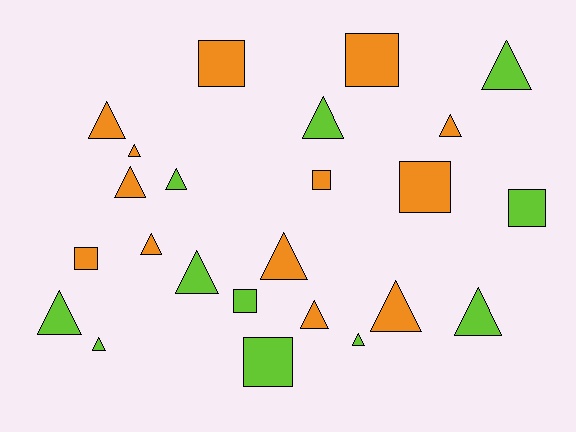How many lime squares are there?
There are 3 lime squares.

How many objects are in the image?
There are 24 objects.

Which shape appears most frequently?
Triangle, with 16 objects.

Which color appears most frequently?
Orange, with 13 objects.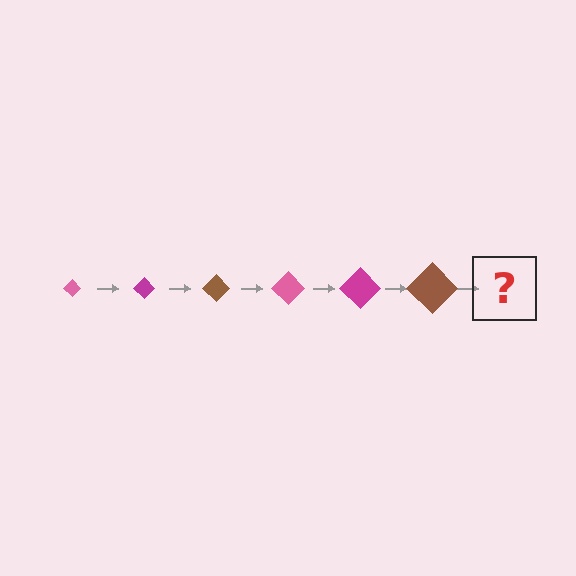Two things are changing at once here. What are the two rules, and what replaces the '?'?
The two rules are that the diamond grows larger each step and the color cycles through pink, magenta, and brown. The '?' should be a pink diamond, larger than the previous one.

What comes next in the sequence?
The next element should be a pink diamond, larger than the previous one.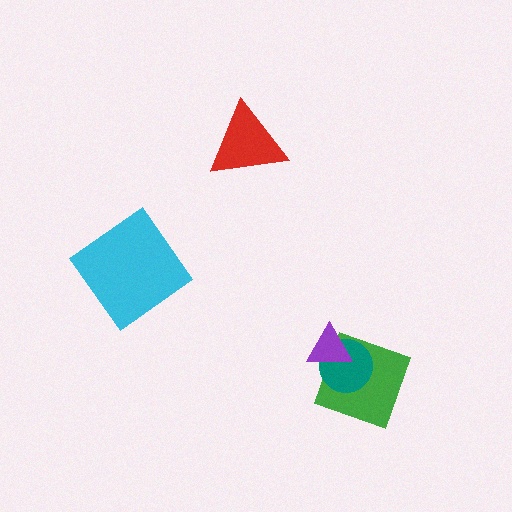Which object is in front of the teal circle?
The purple triangle is in front of the teal circle.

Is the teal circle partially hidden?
Yes, it is partially covered by another shape.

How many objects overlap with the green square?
2 objects overlap with the green square.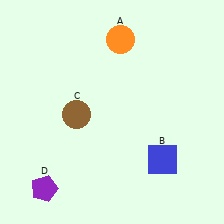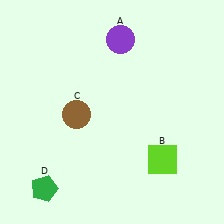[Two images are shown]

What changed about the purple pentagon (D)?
In Image 1, D is purple. In Image 2, it changed to green.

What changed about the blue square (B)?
In Image 1, B is blue. In Image 2, it changed to lime.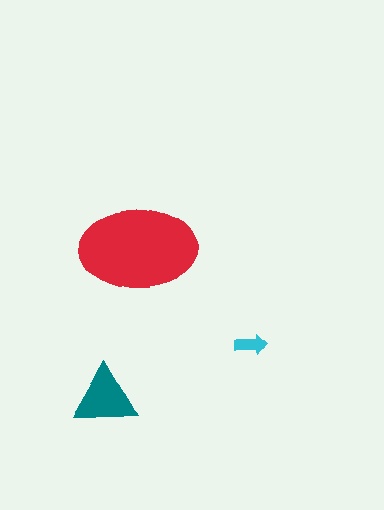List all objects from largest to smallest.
The red ellipse, the teal triangle, the cyan arrow.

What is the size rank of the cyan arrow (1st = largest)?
3rd.